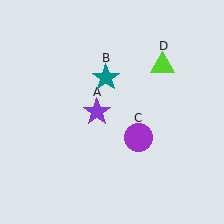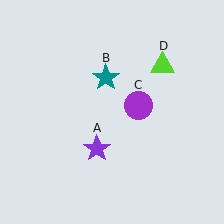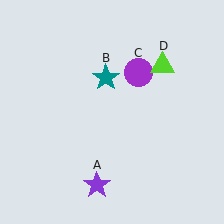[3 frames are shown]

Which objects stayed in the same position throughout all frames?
Teal star (object B) and lime triangle (object D) remained stationary.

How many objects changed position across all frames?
2 objects changed position: purple star (object A), purple circle (object C).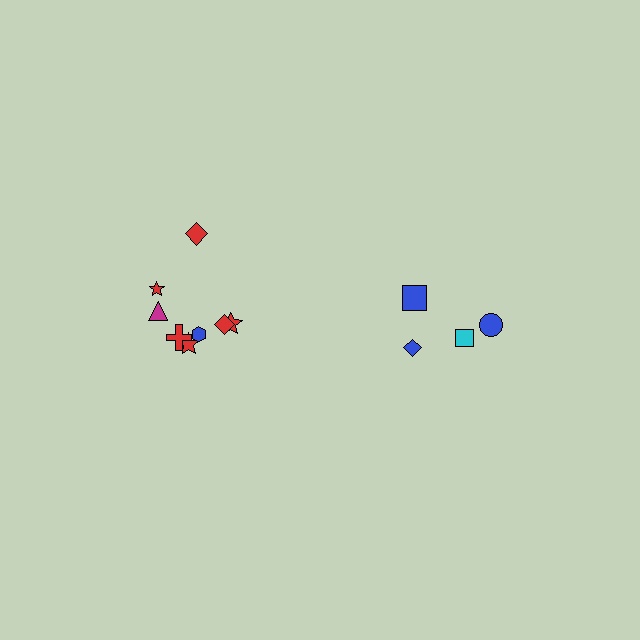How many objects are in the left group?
There are 8 objects.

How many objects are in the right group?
There are 4 objects.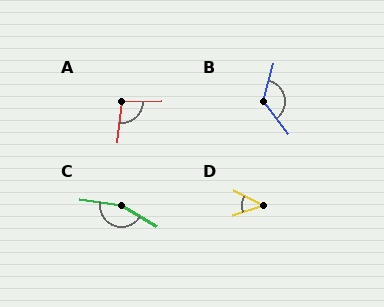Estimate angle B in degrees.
Approximately 127 degrees.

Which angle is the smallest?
D, at approximately 45 degrees.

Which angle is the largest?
C, at approximately 158 degrees.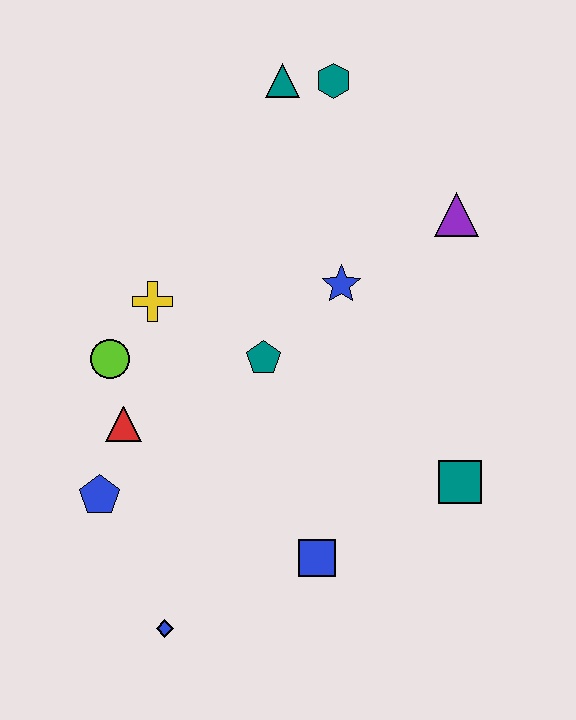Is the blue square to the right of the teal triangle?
Yes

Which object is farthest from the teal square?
The teal triangle is farthest from the teal square.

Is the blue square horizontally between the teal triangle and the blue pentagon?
No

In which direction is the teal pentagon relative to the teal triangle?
The teal pentagon is below the teal triangle.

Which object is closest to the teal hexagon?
The teal triangle is closest to the teal hexagon.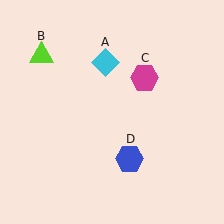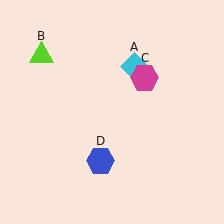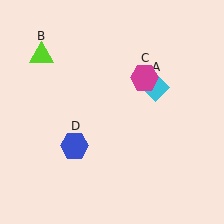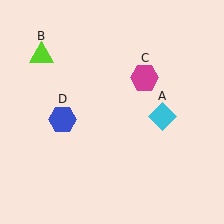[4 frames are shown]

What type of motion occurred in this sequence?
The cyan diamond (object A), blue hexagon (object D) rotated clockwise around the center of the scene.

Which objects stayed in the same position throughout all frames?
Lime triangle (object B) and magenta hexagon (object C) remained stationary.